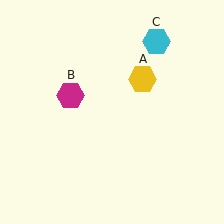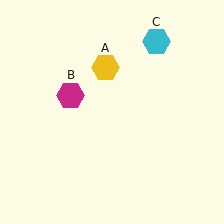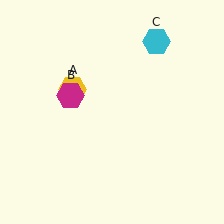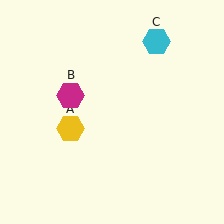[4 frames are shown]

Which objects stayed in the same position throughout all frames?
Magenta hexagon (object B) and cyan hexagon (object C) remained stationary.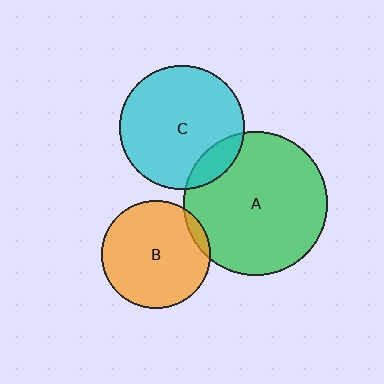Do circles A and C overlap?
Yes.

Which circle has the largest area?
Circle A (green).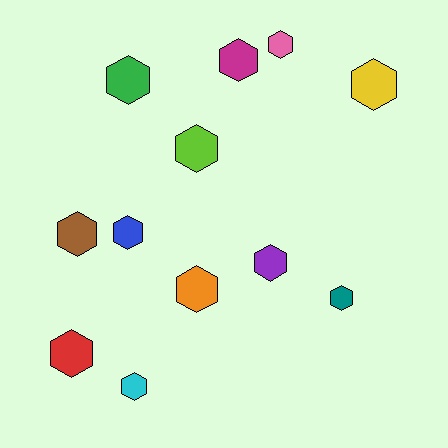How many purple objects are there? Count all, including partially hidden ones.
There is 1 purple object.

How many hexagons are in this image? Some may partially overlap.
There are 12 hexagons.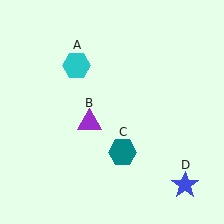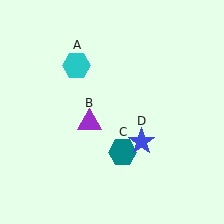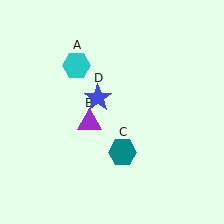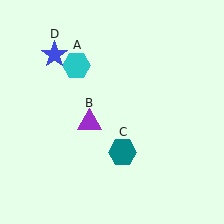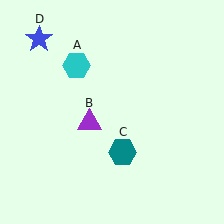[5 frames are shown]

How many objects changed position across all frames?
1 object changed position: blue star (object D).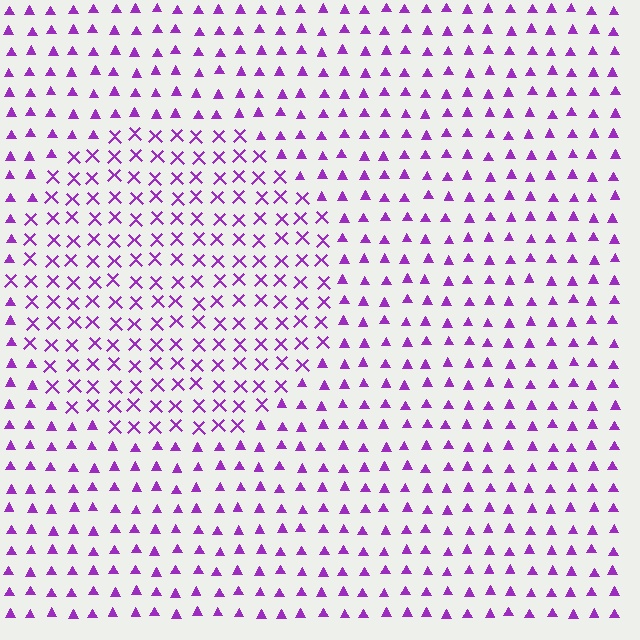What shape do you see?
I see a circle.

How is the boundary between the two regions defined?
The boundary is defined by a change in element shape: X marks inside vs. triangles outside. All elements share the same color and spacing.